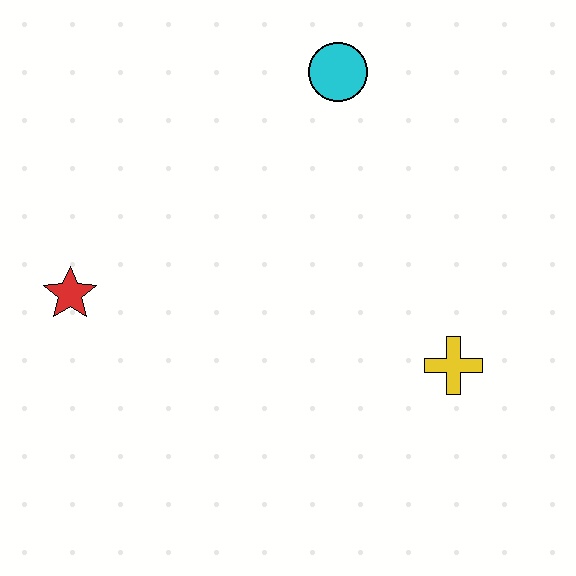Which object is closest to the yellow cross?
The cyan circle is closest to the yellow cross.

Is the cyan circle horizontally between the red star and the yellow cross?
Yes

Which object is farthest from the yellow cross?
The red star is farthest from the yellow cross.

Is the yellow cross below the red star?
Yes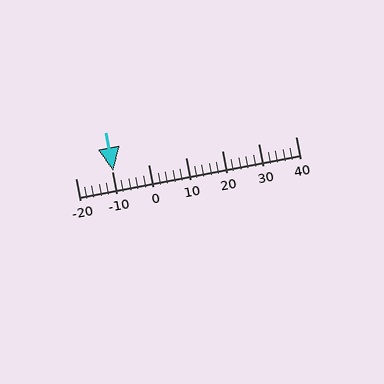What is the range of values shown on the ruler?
The ruler shows values from -20 to 40.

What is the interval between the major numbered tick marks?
The major tick marks are spaced 10 units apart.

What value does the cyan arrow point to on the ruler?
The cyan arrow points to approximately -10.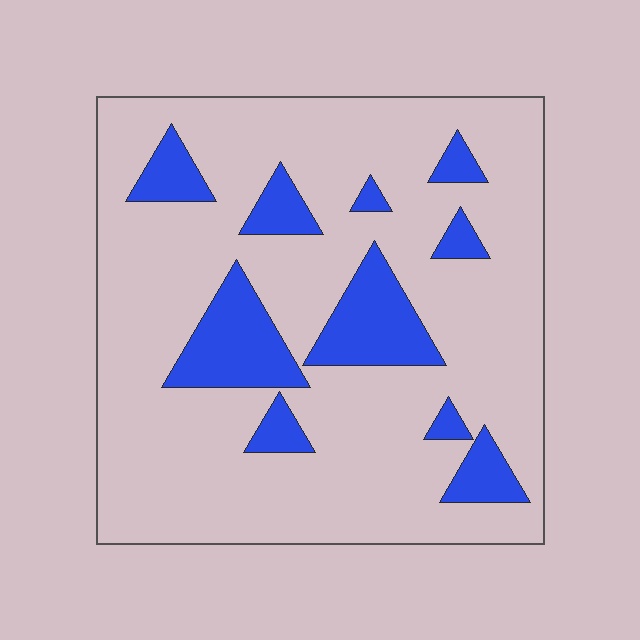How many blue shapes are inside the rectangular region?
10.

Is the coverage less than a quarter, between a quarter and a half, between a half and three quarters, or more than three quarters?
Less than a quarter.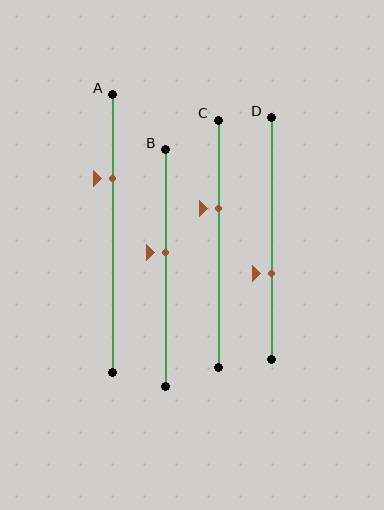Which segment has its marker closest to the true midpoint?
Segment B has its marker closest to the true midpoint.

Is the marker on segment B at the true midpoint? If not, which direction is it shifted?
No, the marker on segment B is shifted upward by about 7% of the segment length.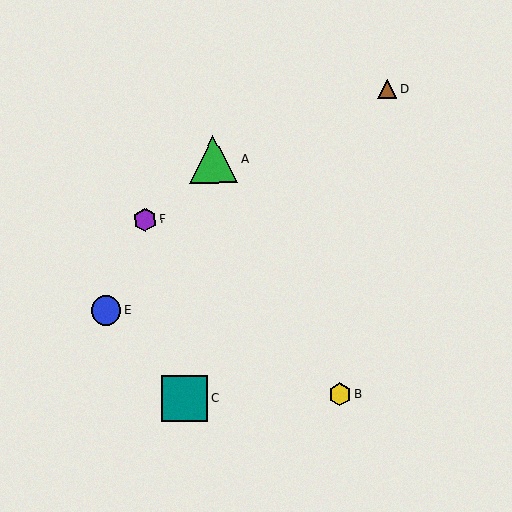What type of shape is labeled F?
Shape F is a purple hexagon.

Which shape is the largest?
The green triangle (labeled A) is the largest.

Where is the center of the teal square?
The center of the teal square is at (185, 398).